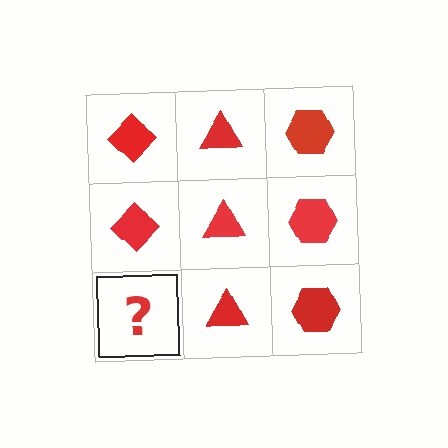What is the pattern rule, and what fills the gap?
The rule is that each column has a consistent shape. The gap should be filled with a red diamond.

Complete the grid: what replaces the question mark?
The question mark should be replaced with a red diamond.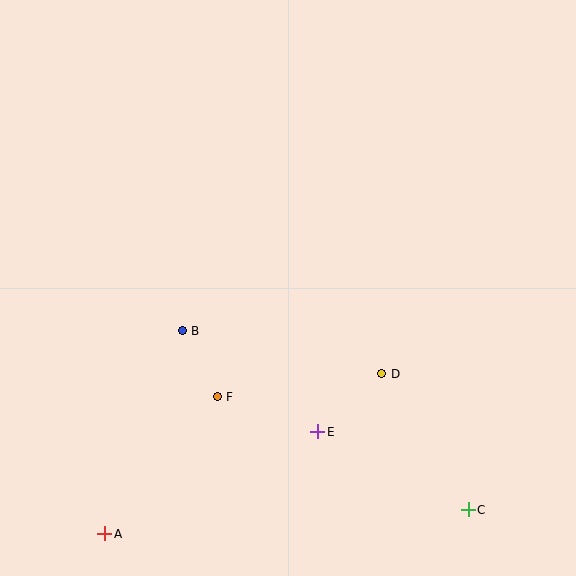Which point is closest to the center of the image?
Point B at (182, 331) is closest to the center.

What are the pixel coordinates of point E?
Point E is at (318, 432).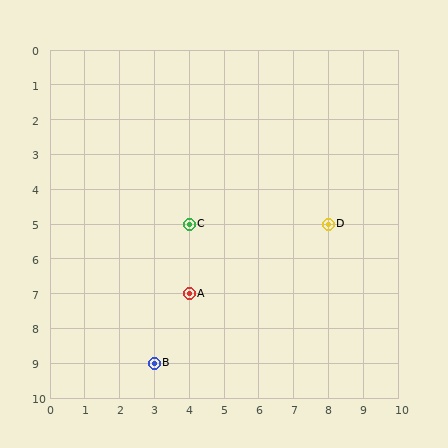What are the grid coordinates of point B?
Point B is at grid coordinates (3, 9).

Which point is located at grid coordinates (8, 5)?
Point D is at (8, 5).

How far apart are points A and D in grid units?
Points A and D are 4 columns and 2 rows apart (about 4.5 grid units diagonally).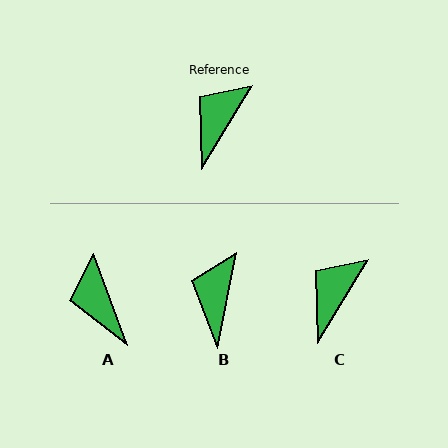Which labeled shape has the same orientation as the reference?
C.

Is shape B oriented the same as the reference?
No, it is off by about 20 degrees.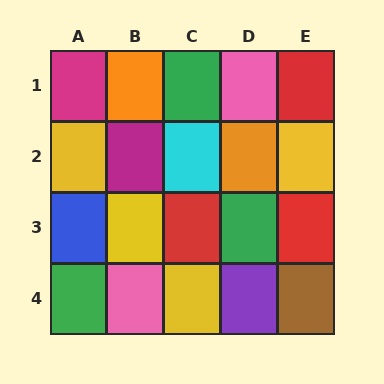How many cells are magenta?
2 cells are magenta.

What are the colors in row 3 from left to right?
Blue, yellow, red, green, red.